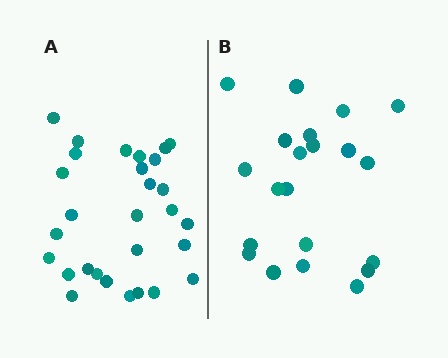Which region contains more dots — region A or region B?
Region A (the left region) has more dots.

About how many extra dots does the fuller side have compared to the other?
Region A has roughly 8 or so more dots than region B.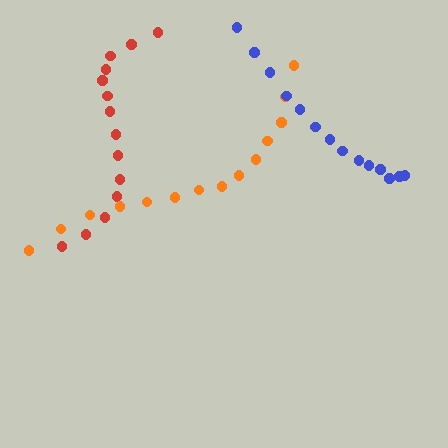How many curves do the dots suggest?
There are 3 distinct paths.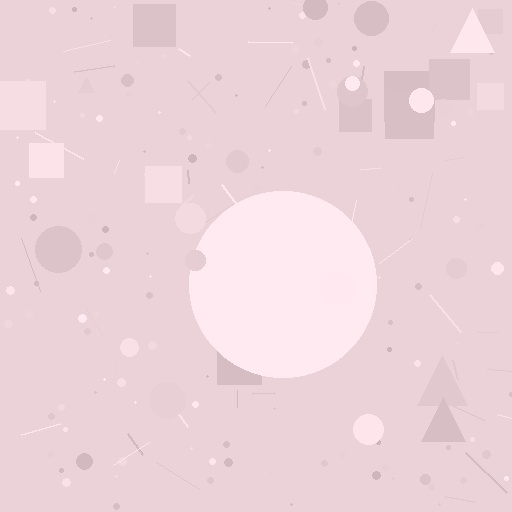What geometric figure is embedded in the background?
A circle is embedded in the background.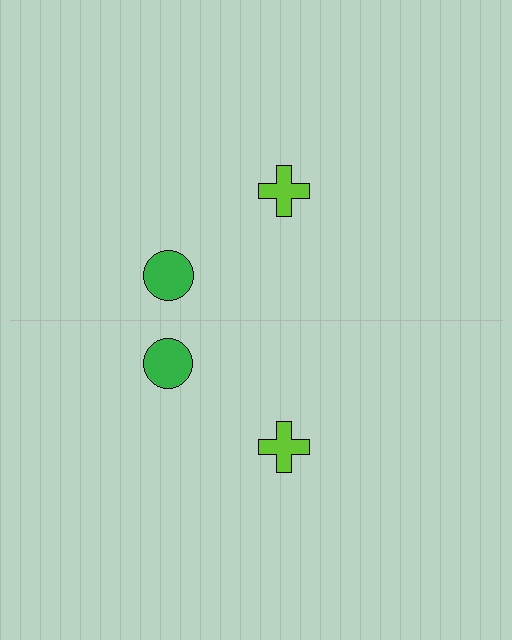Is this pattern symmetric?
Yes, this pattern has bilateral (reflection) symmetry.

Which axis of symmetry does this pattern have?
The pattern has a horizontal axis of symmetry running through the center of the image.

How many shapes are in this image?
There are 4 shapes in this image.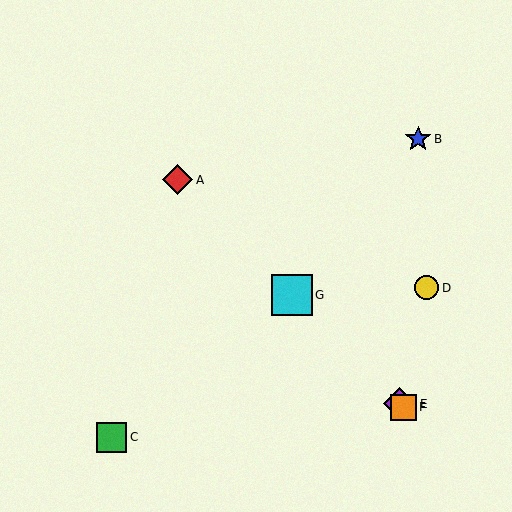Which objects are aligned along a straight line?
Objects A, E, F, G are aligned along a straight line.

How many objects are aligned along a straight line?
4 objects (A, E, F, G) are aligned along a straight line.